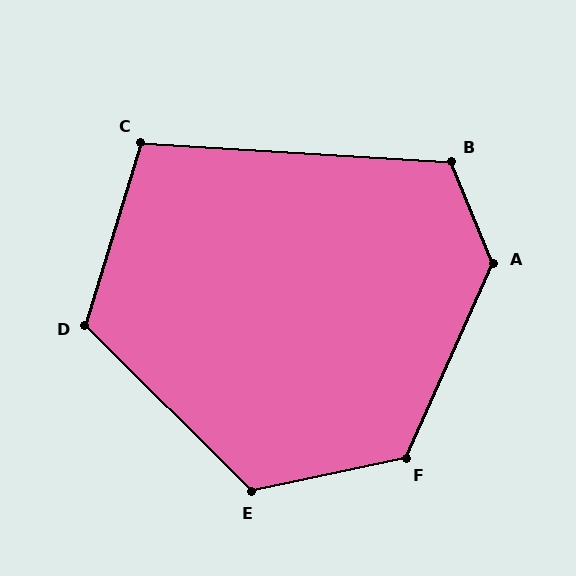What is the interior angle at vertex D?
Approximately 118 degrees (obtuse).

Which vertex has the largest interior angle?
A, at approximately 133 degrees.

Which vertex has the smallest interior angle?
C, at approximately 104 degrees.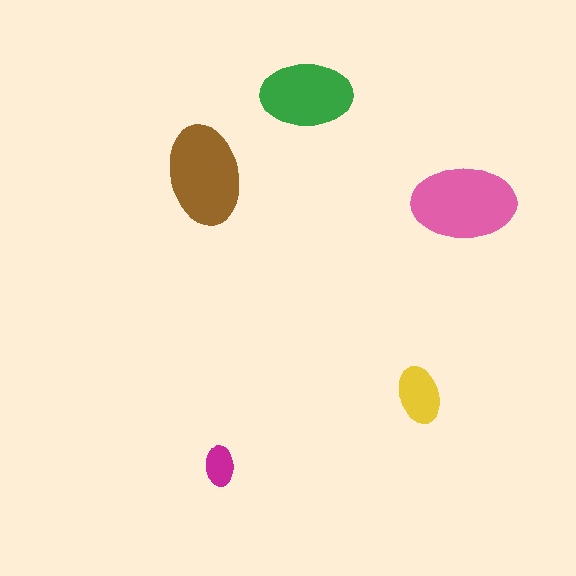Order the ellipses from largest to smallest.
the pink one, the brown one, the green one, the yellow one, the magenta one.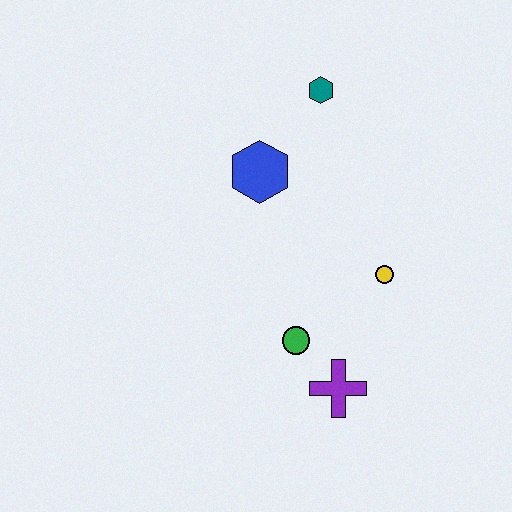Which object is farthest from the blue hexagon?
The purple cross is farthest from the blue hexagon.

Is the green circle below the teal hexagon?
Yes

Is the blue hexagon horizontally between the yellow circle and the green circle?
No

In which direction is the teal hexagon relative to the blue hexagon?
The teal hexagon is above the blue hexagon.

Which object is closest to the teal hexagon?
The blue hexagon is closest to the teal hexagon.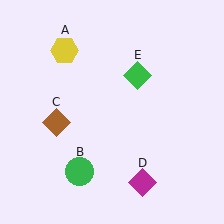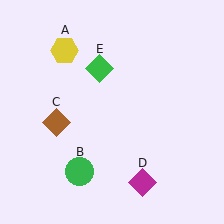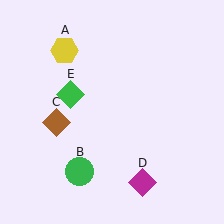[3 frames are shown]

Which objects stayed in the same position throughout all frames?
Yellow hexagon (object A) and green circle (object B) and brown diamond (object C) and magenta diamond (object D) remained stationary.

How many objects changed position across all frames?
1 object changed position: green diamond (object E).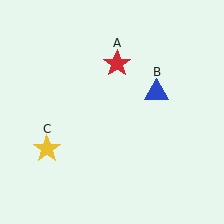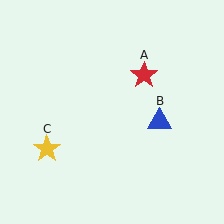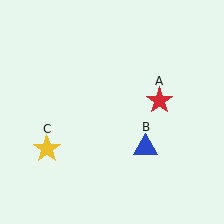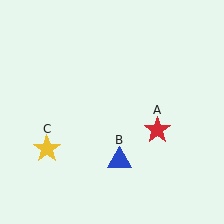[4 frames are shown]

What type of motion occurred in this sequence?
The red star (object A), blue triangle (object B) rotated clockwise around the center of the scene.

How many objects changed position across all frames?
2 objects changed position: red star (object A), blue triangle (object B).